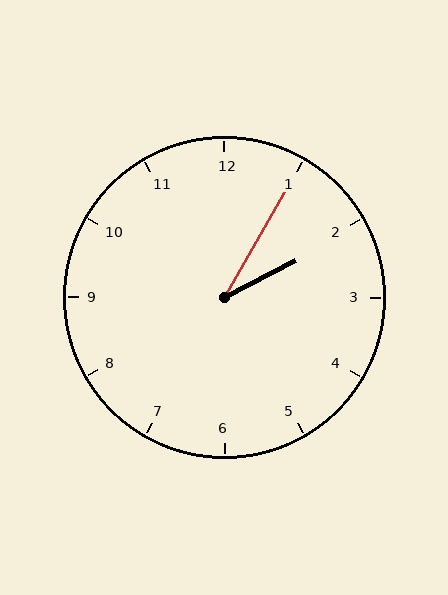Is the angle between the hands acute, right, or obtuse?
It is acute.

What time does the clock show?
2:05.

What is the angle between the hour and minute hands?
Approximately 32 degrees.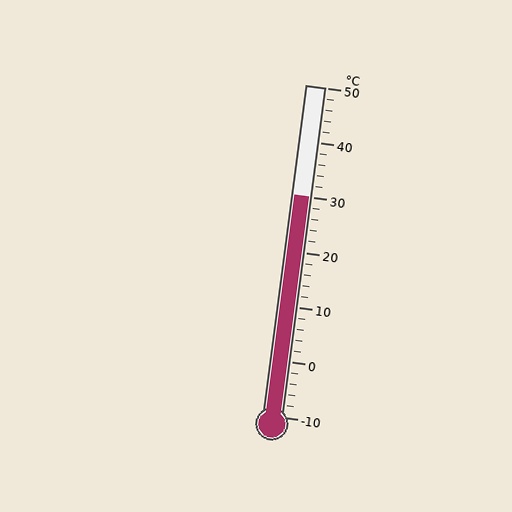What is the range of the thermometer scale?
The thermometer scale ranges from -10°C to 50°C.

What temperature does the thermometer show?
The thermometer shows approximately 30°C.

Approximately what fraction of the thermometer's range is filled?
The thermometer is filled to approximately 65% of its range.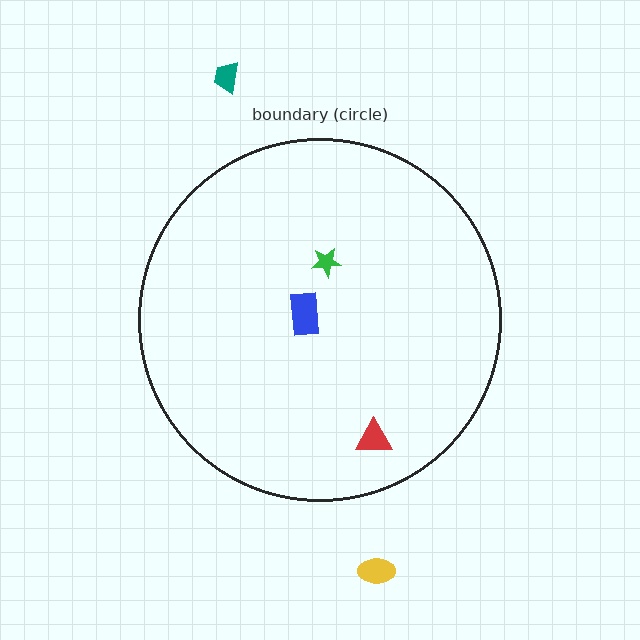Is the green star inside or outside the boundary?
Inside.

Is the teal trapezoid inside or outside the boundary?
Outside.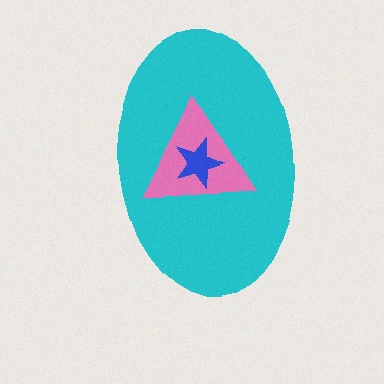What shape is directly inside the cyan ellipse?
The pink triangle.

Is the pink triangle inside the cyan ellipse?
Yes.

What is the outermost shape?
The cyan ellipse.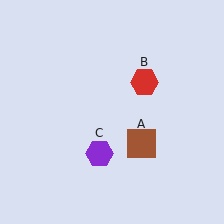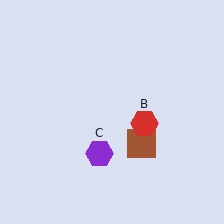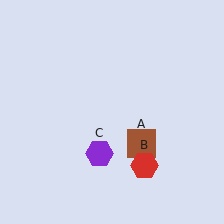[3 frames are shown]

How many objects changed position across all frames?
1 object changed position: red hexagon (object B).